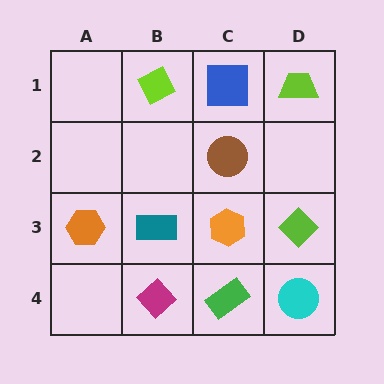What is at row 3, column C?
An orange hexagon.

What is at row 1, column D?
A lime trapezoid.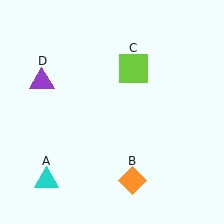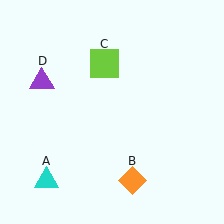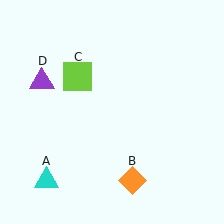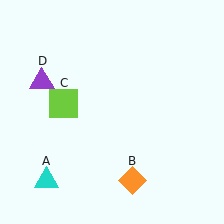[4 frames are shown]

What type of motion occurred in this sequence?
The lime square (object C) rotated counterclockwise around the center of the scene.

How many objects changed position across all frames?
1 object changed position: lime square (object C).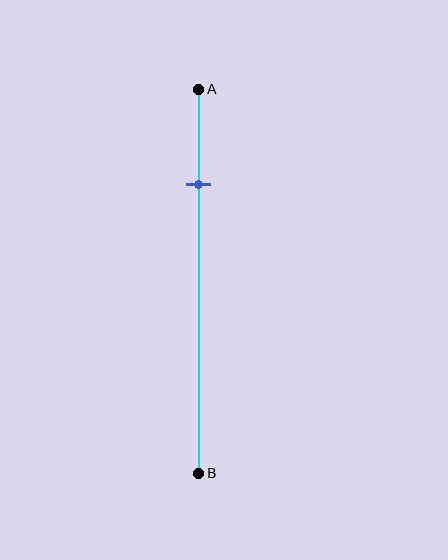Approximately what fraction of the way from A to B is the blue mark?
The blue mark is approximately 25% of the way from A to B.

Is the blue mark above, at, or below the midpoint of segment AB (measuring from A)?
The blue mark is above the midpoint of segment AB.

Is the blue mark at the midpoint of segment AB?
No, the mark is at about 25% from A, not at the 50% midpoint.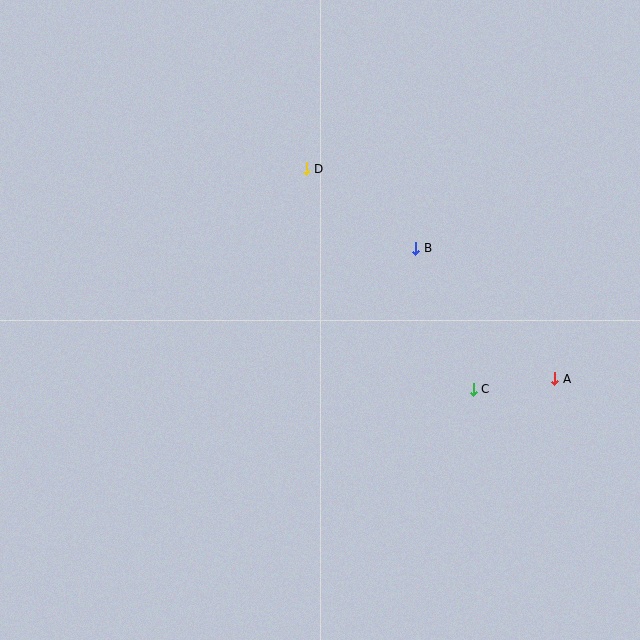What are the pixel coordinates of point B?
Point B is at (415, 248).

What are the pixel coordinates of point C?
Point C is at (473, 389).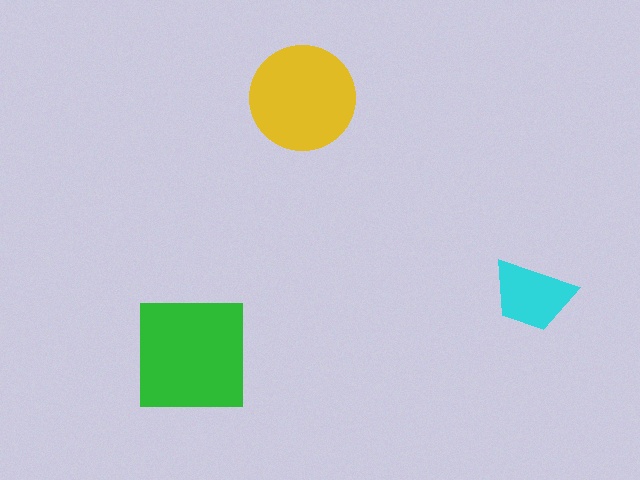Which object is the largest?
The green square.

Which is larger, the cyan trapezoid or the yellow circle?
The yellow circle.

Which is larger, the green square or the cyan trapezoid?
The green square.